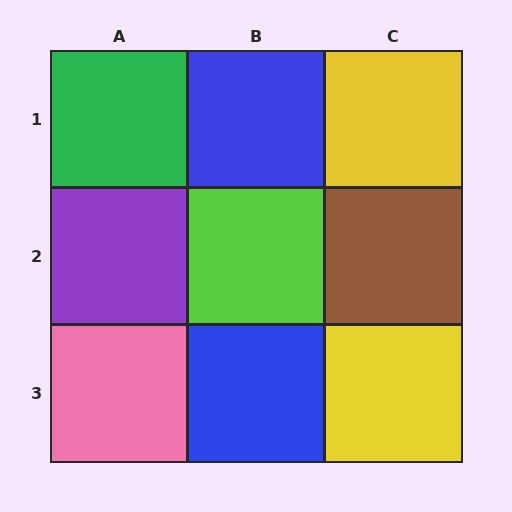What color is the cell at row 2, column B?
Lime.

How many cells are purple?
1 cell is purple.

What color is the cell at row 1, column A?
Green.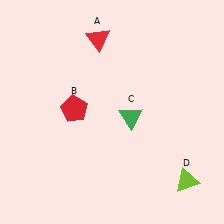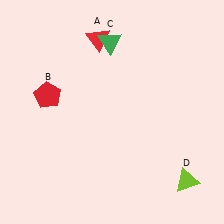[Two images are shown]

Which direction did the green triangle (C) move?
The green triangle (C) moved up.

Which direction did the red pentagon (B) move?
The red pentagon (B) moved left.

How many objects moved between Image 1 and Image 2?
2 objects moved between the two images.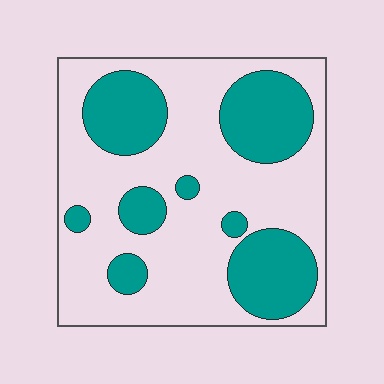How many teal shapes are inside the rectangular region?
8.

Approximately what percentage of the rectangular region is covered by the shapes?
Approximately 35%.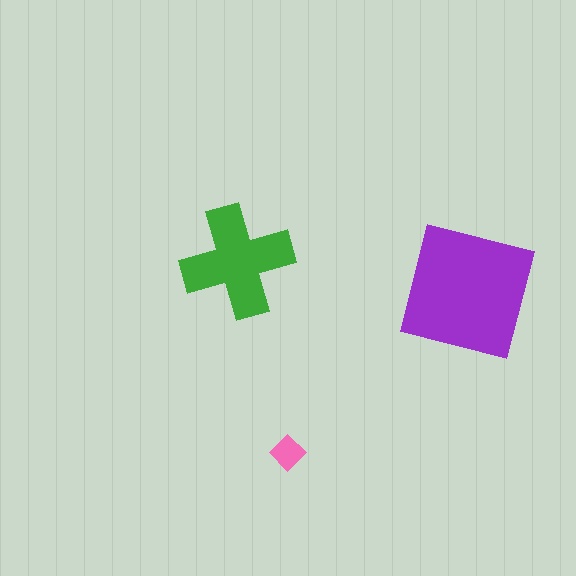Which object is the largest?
The purple square.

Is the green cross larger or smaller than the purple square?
Smaller.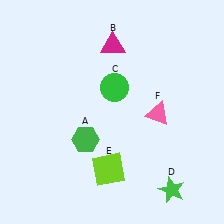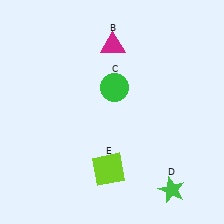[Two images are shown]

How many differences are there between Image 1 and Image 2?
There are 2 differences between the two images.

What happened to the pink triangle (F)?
The pink triangle (F) was removed in Image 2. It was in the bottom-right area of Image 1.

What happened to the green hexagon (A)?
The green hexagon (A) was removed in Image 2. It was in the bottom-left area of Image 1.